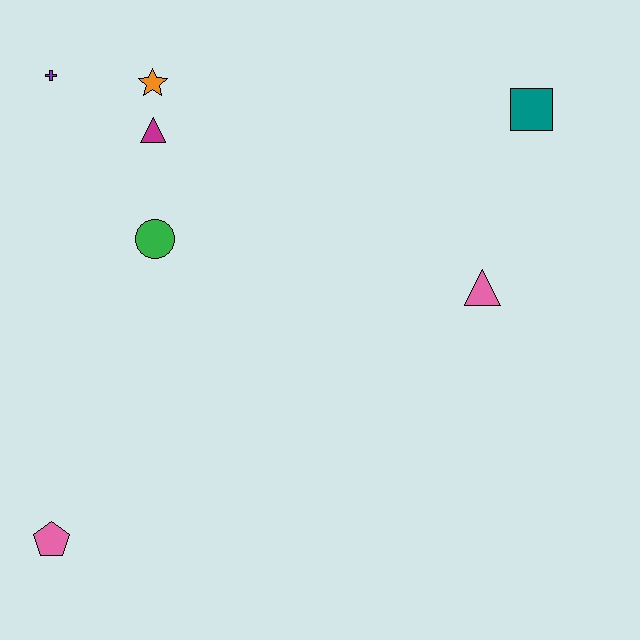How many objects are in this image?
There are 7 objects.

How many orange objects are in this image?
There is 1 orange object.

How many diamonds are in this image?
There are no diamonds.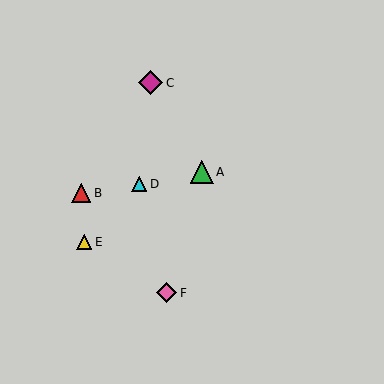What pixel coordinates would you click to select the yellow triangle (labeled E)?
Click at (84, 242) to select the yellow triangle E.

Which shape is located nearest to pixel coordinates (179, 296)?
The pink diamond (labeled F) at (167, 293) is nearest to that location.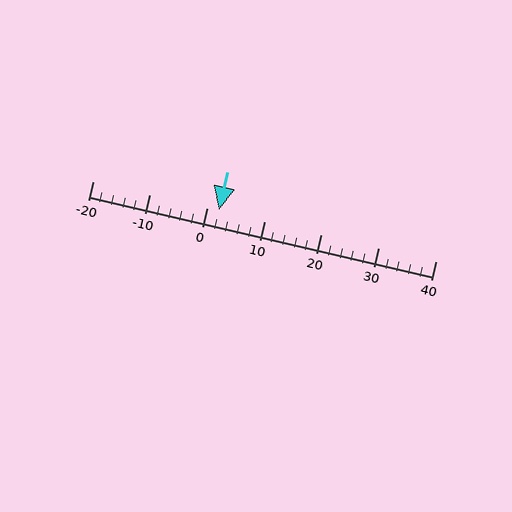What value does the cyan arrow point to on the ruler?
The cyan arrow points to approximately 2.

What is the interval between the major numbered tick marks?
The major tick marks are spaced 10 units apart.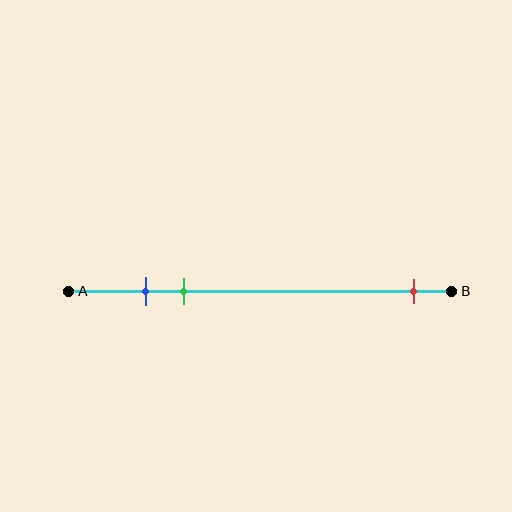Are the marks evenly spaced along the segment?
No, the marks are not evenly spaced.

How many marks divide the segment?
There are 3 marks dividing the segment.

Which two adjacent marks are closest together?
The blue and green marks are the closest adjacent pair.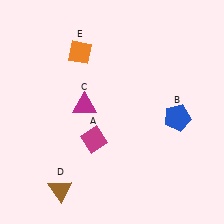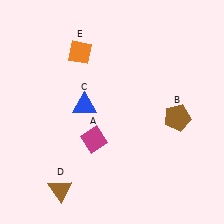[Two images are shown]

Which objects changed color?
B changed from blue to brown. C changed from magenta to blue.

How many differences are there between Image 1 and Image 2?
There are 2 differences between the two images.